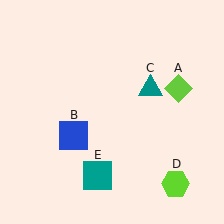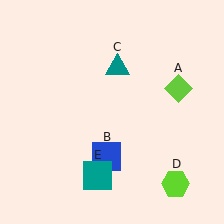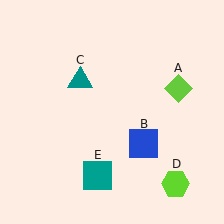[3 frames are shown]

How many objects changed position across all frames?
2 objects changed position: blue square (object B), teal triangle (object C).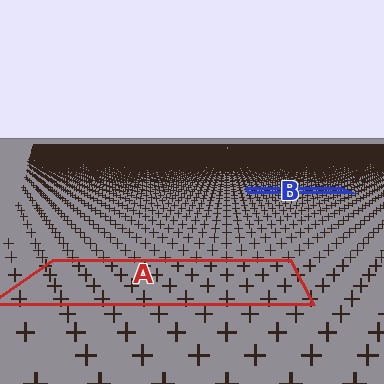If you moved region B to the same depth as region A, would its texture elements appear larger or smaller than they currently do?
They would appear larger. At a closer depth, the same texture elements are projected at a bigger on-screen size.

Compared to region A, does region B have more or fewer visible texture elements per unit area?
Region B has more texture elements per unit area — they are packed more densely because it is farther away.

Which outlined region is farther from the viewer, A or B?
Region B is farther from the viewer — the texture elements inside it appear smaller and more densely packed.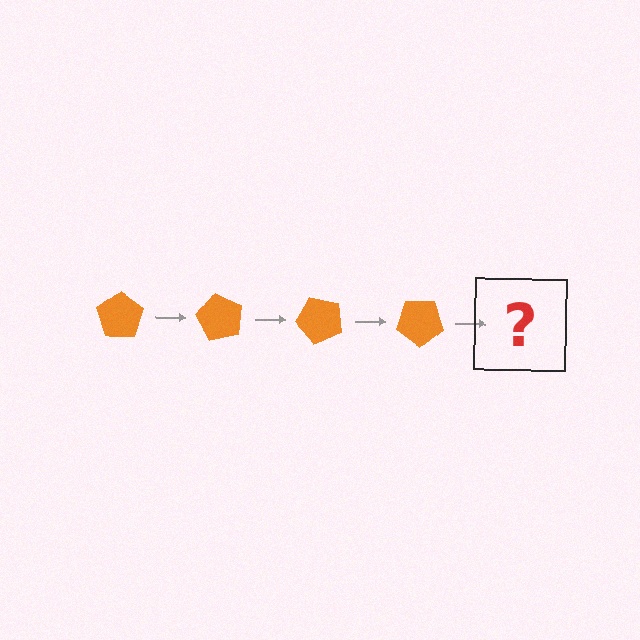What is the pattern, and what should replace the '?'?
The pattern is that the pentagon rotates 60 degrees each step. The '?' should be an orange pentagon rotated 240 degrees.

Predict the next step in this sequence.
The next step is an orange pentagon rotated 240 degrees.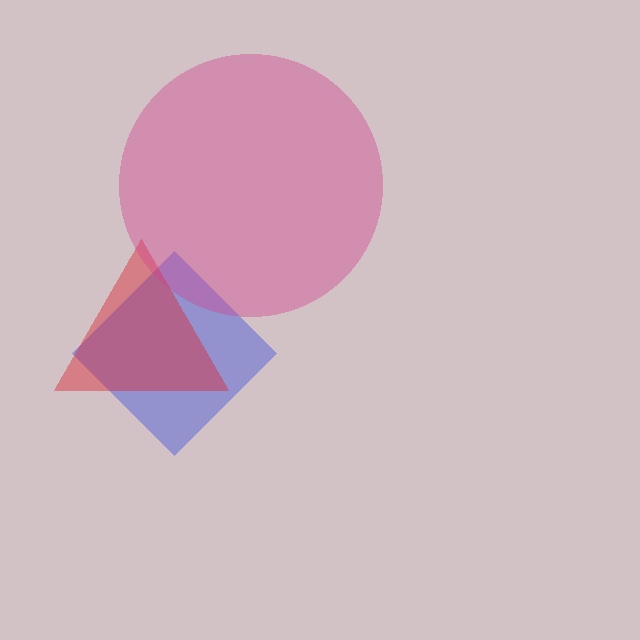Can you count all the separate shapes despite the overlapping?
Yes, there are 3 separate shapes.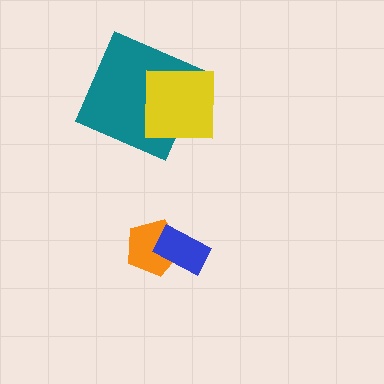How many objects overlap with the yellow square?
1 object overlaps with the yellow square.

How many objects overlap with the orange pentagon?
1 object overlaps with the orange pentagon.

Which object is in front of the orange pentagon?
The blue rectangle is in front of the orange pentagon.